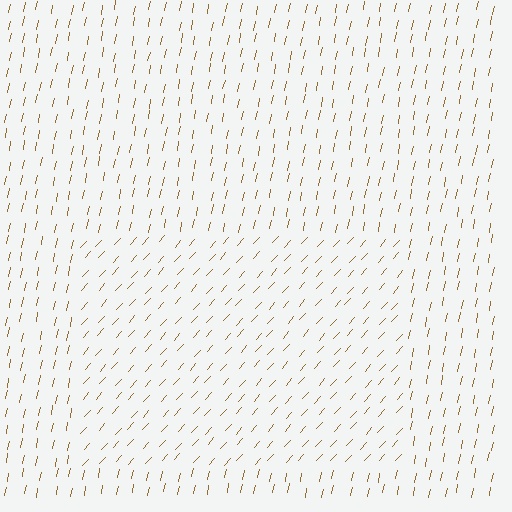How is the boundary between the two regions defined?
The boundary is defined purely by a change in line orientation (approximately 31 degrees difference). All lines are the same color and thickness.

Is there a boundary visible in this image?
Yes, there is a texture boundary formed by a change in line orientation.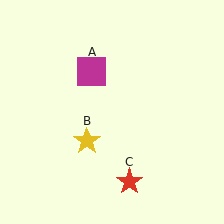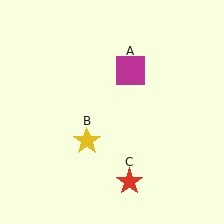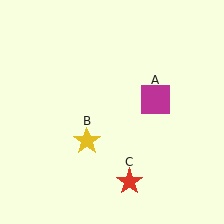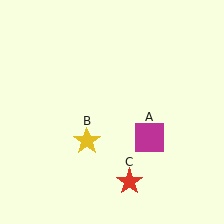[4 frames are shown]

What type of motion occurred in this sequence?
The magenta square (object A) rotated clockwise around the center of the scene.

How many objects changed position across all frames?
1 object changed position: magenta square (object A).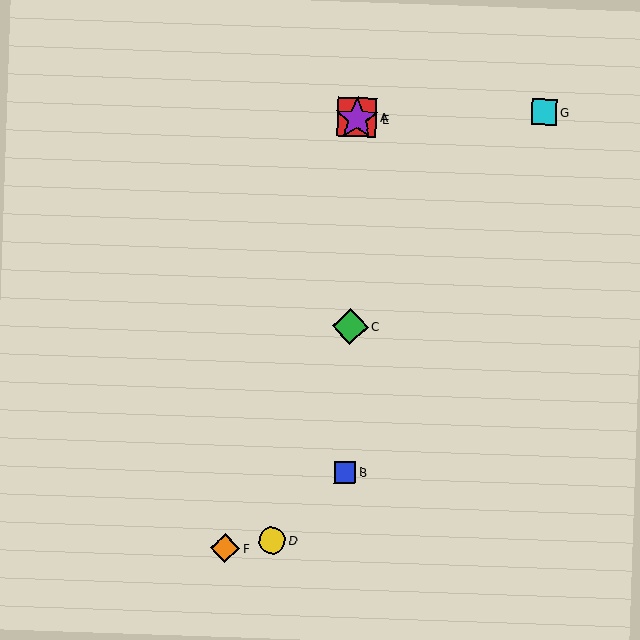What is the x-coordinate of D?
Object D is at x≈272.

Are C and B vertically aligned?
Yes, both are at x≈350.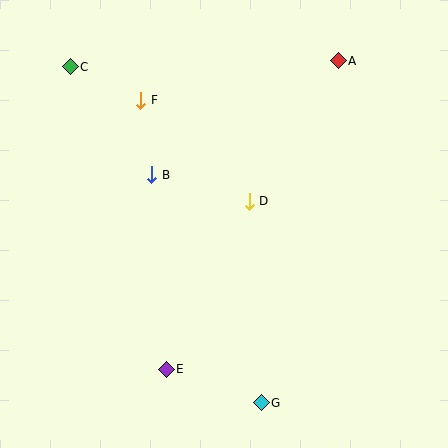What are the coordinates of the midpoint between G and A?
The midpoint between G and A is at (300, 232).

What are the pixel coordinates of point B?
Point B is at (152, 175).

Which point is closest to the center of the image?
Point D at (249, 201) is closest to the center.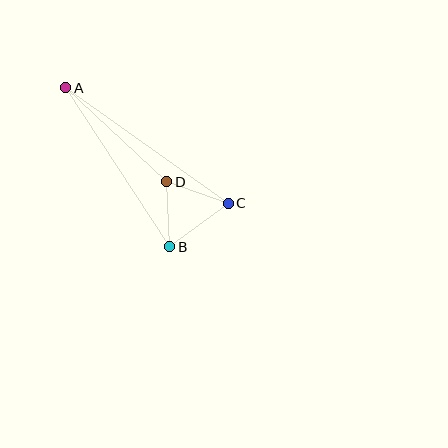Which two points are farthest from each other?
Points A and C are farthest from each other.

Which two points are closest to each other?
Points B and D are closest to each other.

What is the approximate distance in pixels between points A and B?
The distance between A and B is approximately 190 pixels.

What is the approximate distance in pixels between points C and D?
The distance between C and D is approximately 65 pixels.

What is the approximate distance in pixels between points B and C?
The distance between B and C is approximately 73 pixels.